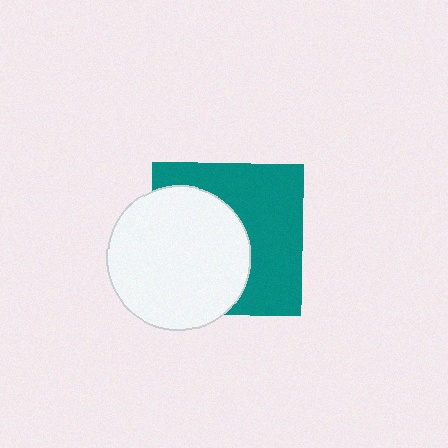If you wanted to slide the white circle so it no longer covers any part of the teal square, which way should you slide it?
Slide it left — that is the most direct way to separate the two shapes.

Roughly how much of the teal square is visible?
About half of it is visible (roughly 51%).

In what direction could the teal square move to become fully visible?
The teal square could move right. That would shift it out from behind the white circle entirely.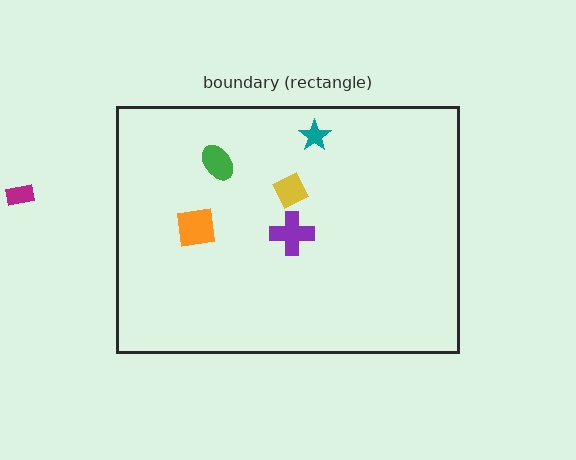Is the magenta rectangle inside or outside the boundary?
Outside.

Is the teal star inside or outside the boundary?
Inside.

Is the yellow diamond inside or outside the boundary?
Inside.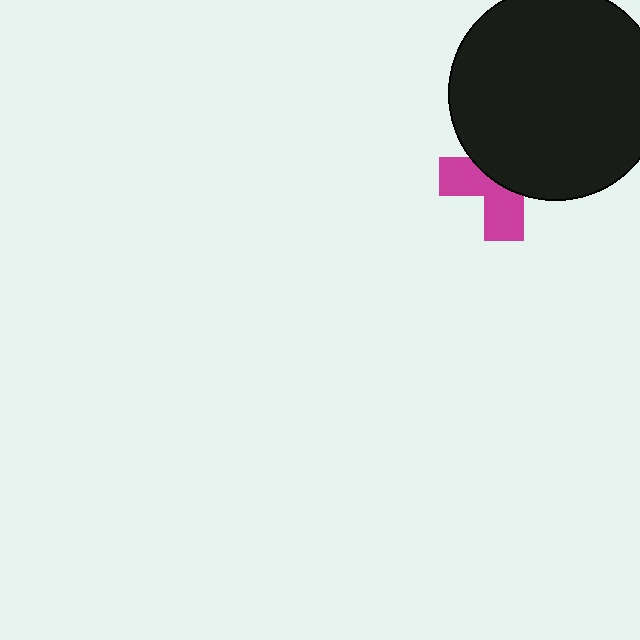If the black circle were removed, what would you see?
You would see the complete magenta cross.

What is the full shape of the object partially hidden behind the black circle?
The partially hidden object is a magenta cross.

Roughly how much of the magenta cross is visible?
A small part of it is visible (roughly 44%).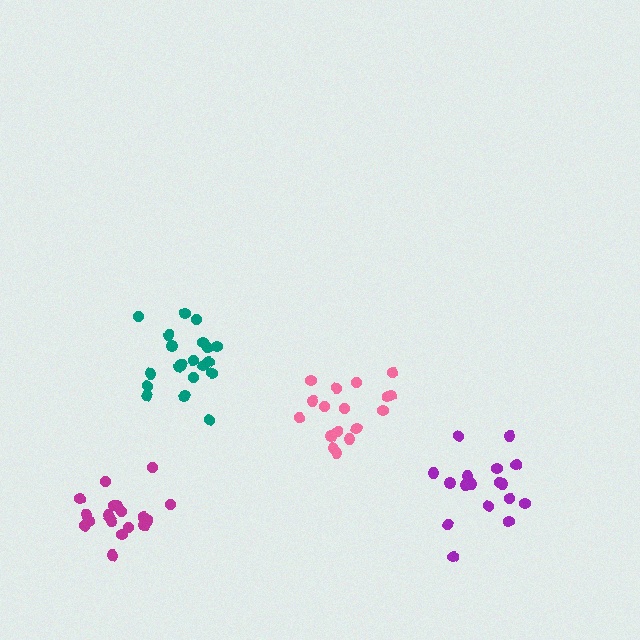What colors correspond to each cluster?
The clusters are colored: purple, teal, pink, magenta.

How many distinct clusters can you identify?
There are 4 distinct clusters.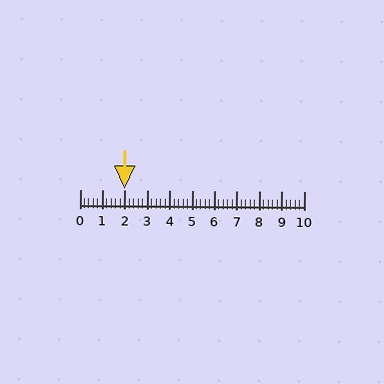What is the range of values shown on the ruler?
The ruler shows values from 0 to 10.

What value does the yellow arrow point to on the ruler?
The yellow arrow points to approximately 2.0.